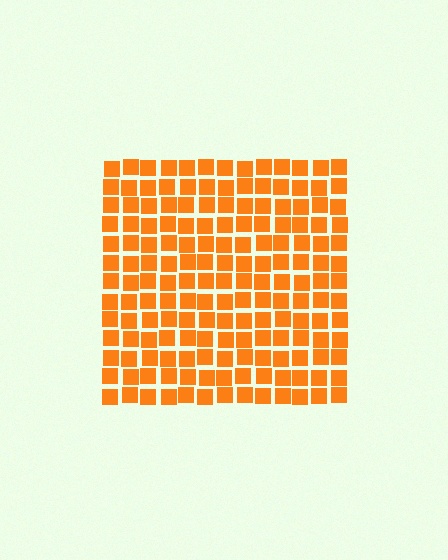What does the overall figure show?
The overall figure shows a square.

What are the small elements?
The small elements are squares.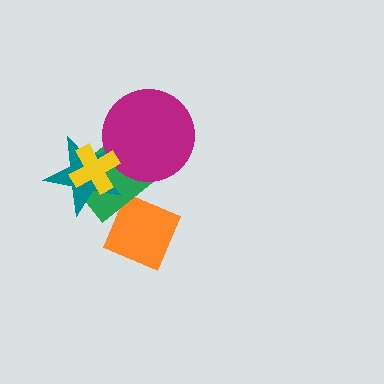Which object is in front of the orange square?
The green rectangle is in front of the orange square.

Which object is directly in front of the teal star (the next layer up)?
The magenta circle is directly in front of the teal star.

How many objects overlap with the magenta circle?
3 objects overlap with the magenta circle.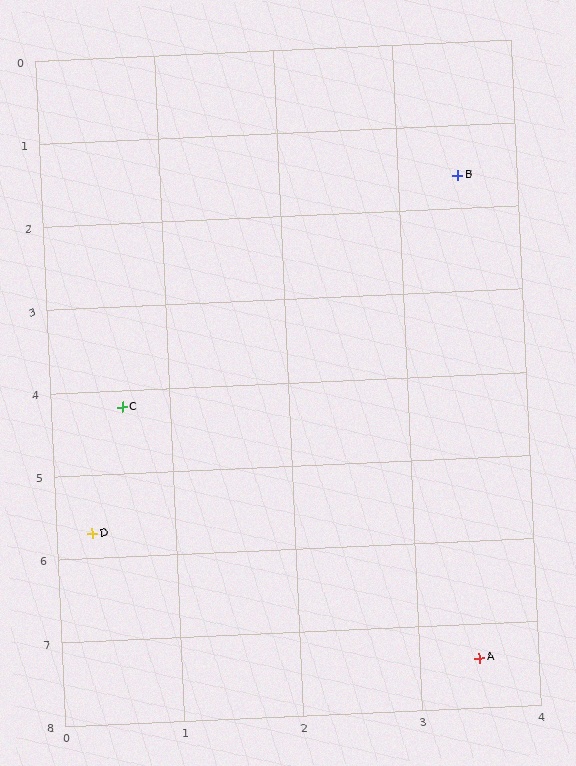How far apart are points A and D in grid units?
Points A and D are about 3.6 grid units apart.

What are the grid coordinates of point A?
Point A is at approximately (3.5, 7.4).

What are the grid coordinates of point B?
Point B is at approximately (3.5, 1.6).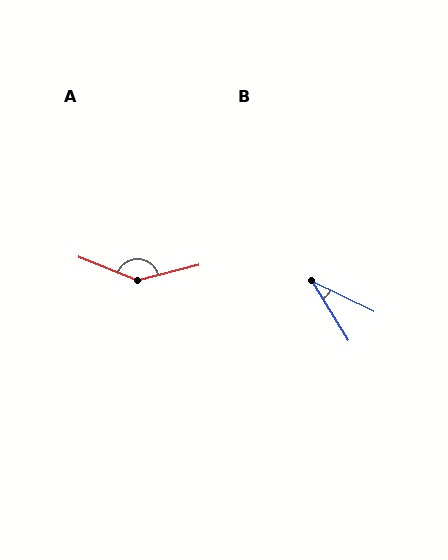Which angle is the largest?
A, at approximately 144 degrees.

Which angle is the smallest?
B, at approximately 33 degrees.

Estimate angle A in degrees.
Approximately 144 degrees.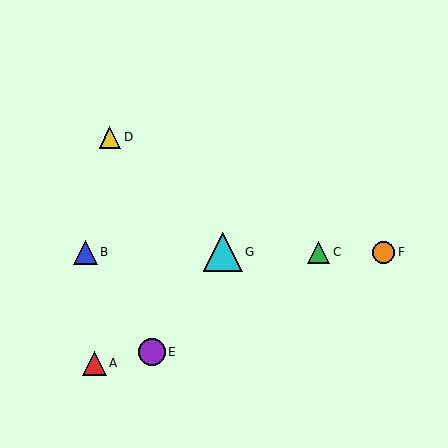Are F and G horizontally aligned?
Yes, both are at y≈252.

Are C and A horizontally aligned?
No, C is at y≈252 and A is at y≈363.